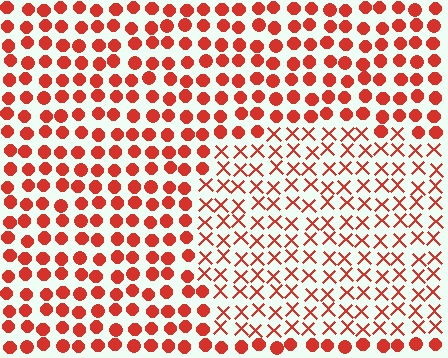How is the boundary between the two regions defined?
The boundary is defined by a change in element shape: X marks inside vs. circles outside. All elements share the same color and spacing.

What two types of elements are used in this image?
The image uses X marks inside the rectangle region and circles outside it.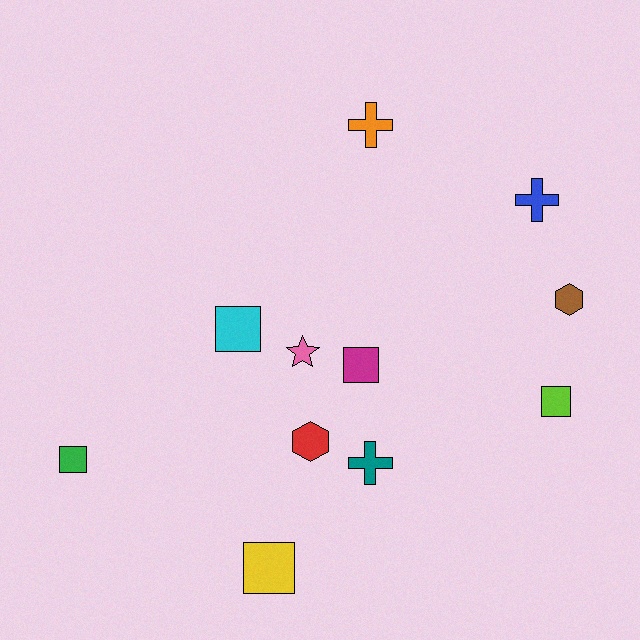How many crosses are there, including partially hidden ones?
There are 3 crosses.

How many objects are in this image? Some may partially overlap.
There are 11 objects.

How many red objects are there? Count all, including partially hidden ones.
There is 1 red object.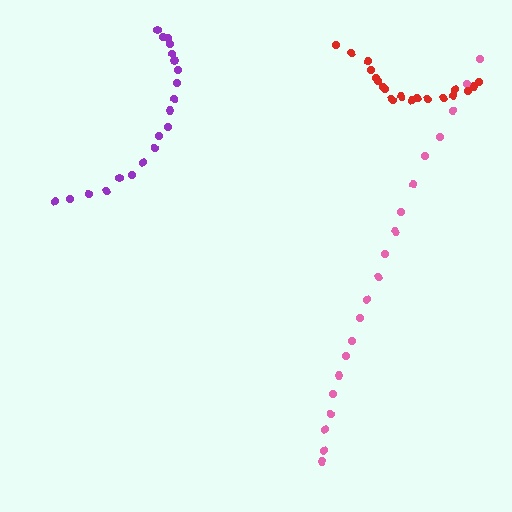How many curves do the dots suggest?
There are 3 distinct paths.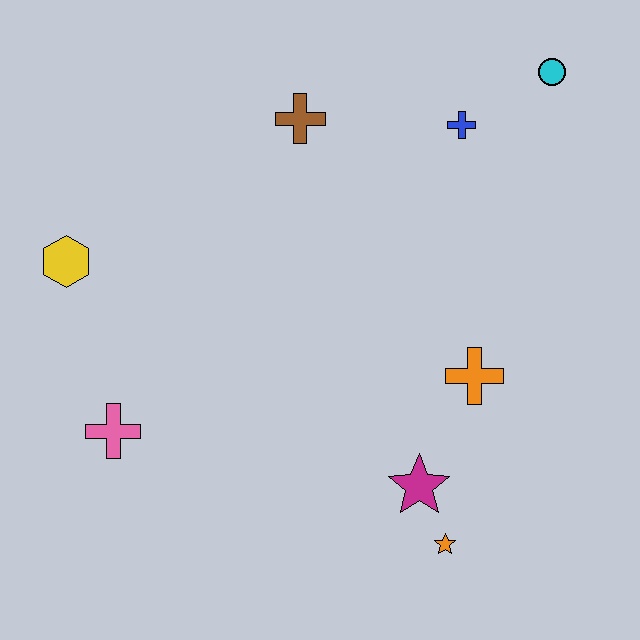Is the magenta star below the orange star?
No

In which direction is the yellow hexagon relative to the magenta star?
The yellow hexagon is to the left of the magenta star.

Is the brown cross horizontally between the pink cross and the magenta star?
Yes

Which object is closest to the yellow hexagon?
The pink cross is closest to the yellow hexagon.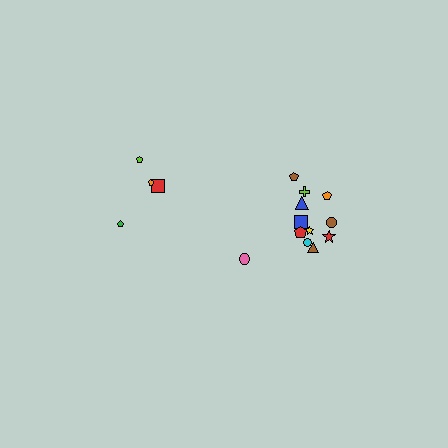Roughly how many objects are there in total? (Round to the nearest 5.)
Roughly 15 objects in total.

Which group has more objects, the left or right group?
The right group.